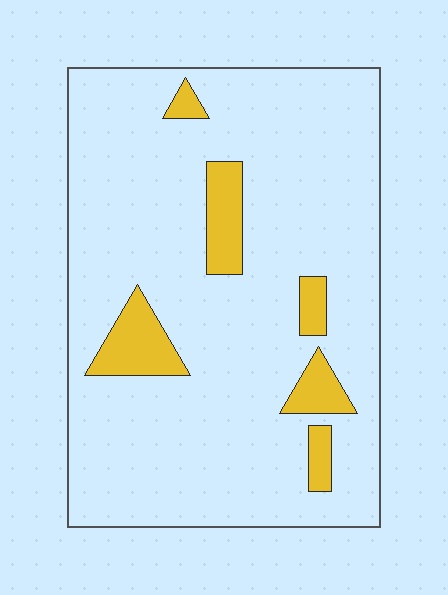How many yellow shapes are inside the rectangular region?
6.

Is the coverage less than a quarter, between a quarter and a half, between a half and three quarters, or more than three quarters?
Less than a quarter.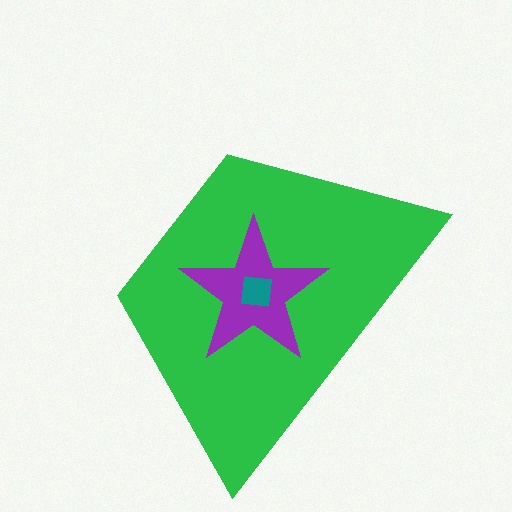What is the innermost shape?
The teal square.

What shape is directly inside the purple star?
The teal square.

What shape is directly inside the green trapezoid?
The purple star.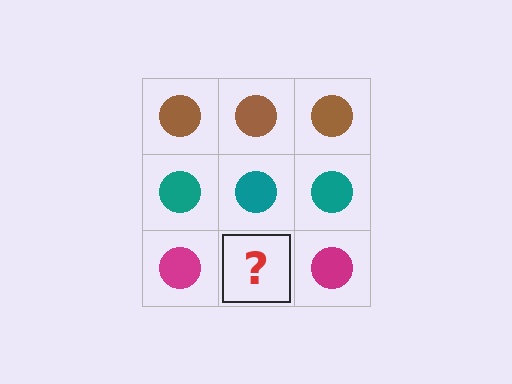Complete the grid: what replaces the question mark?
The question mark should be replaced with a magenta circle.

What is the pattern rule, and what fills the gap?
The rule is that each row has a consistent color. The gap should be filled with a magenta circle.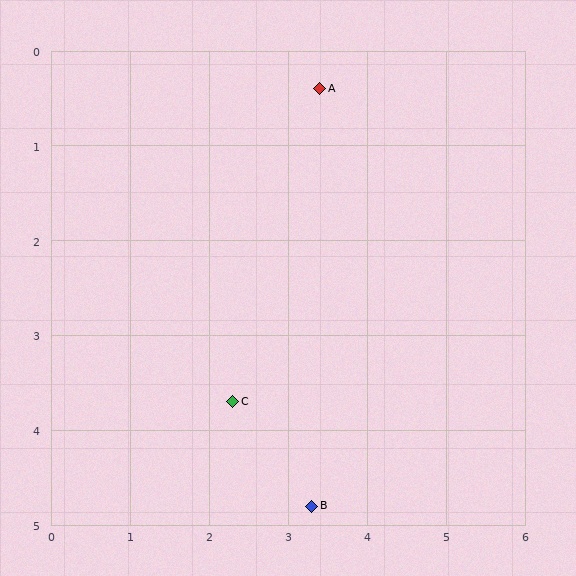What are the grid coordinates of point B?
Point B is at approximately (3.3, 4.8).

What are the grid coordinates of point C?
Point C is at approximately (2.3, 3.7).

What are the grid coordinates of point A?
Point A is at approximately (3.4, 0.4).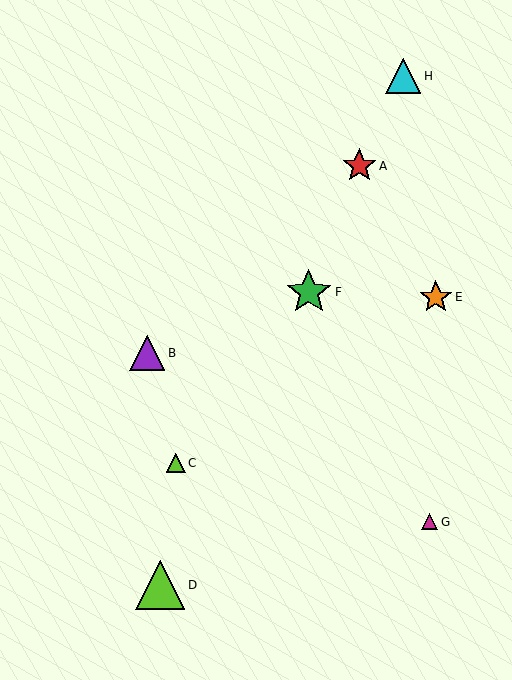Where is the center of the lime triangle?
The center of the lime triangle is at (160, 585).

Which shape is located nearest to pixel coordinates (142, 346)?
The purple triangle (labeled B) at (147, 353) is nearest to that location.